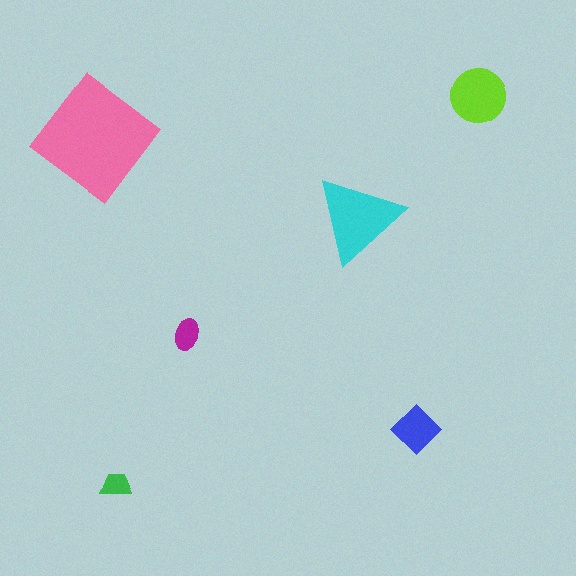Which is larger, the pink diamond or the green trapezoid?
The pink diamond.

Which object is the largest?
The pink diamond.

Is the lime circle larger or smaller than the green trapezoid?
Larger.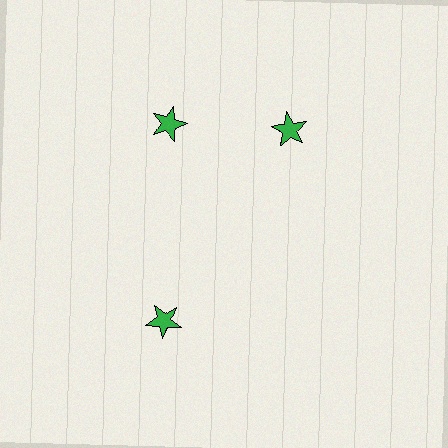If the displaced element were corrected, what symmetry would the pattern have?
It would have 3-fold rotational symmetry — the pattern would map onto itself every 120 degrees.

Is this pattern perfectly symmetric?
No. The 3 green stars are arranged in a ring, but one element near the 3 o'clock position is rotated out of alignment along the ring, breaking the 3-fold rotational symmetry.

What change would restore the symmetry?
The symmetry would be restored by rotating it back into even spacing with its neighbors so that all 3 stars sit at equal angles and equal distance from the center.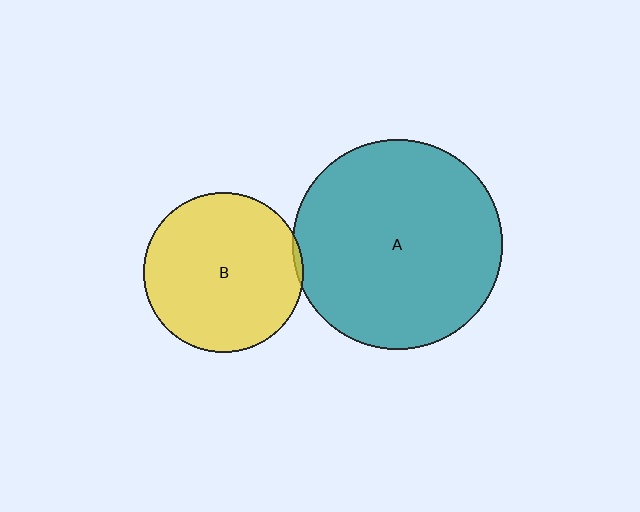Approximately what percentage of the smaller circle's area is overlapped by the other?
Approximately 5%.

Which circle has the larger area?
Circle A (teal).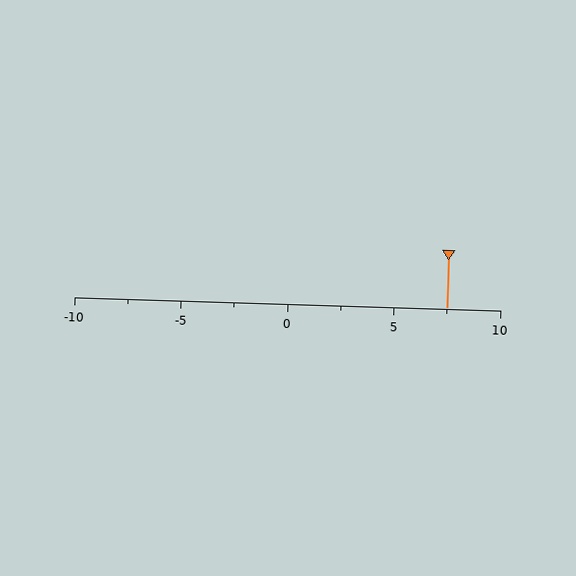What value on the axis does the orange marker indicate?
The marker indicates approximately 7.5.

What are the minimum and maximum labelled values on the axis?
The axis runs from -10 to 10.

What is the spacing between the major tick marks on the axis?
The major ticks are spaced 5 apart.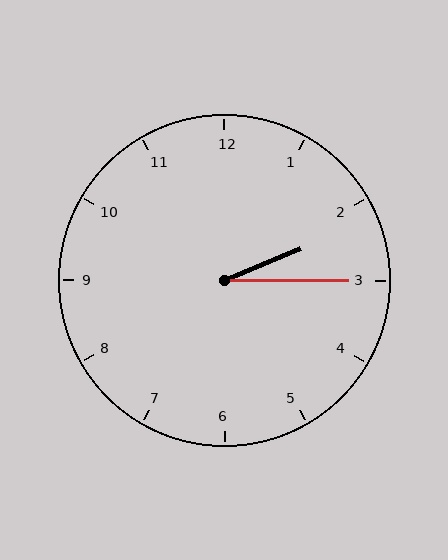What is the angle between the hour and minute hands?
Approximately 22 degrees.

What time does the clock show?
2:15.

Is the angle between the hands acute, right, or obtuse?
It is acute.